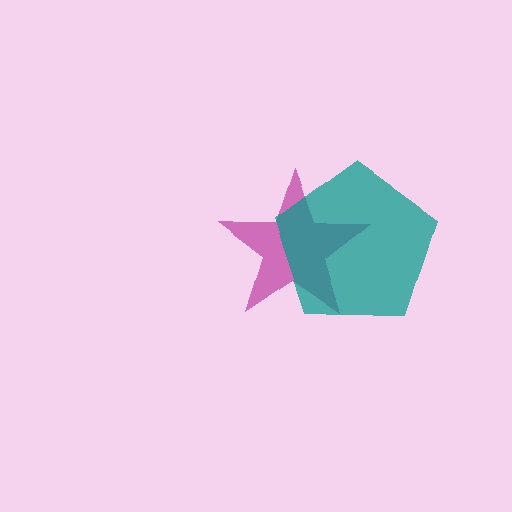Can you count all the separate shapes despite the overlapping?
Yes, there are 2 separate shapes.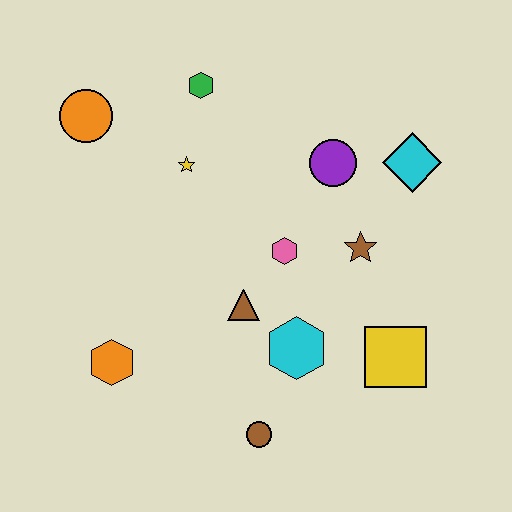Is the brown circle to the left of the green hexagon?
No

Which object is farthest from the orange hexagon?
The cyan diamond is farthest from the orange hexagon.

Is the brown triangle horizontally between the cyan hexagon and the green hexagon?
Yes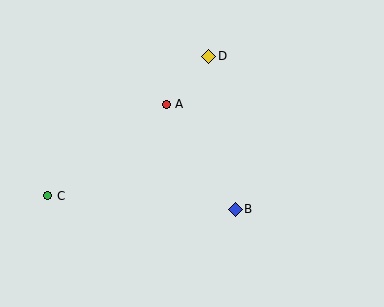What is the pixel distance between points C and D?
The distance between C and D is 213 pixels.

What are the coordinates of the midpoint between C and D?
The midpoint between C and D is at (128, 126).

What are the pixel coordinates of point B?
Point B is at (235, 209).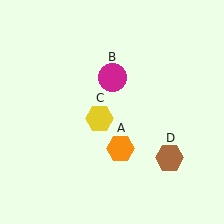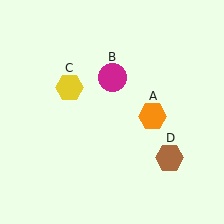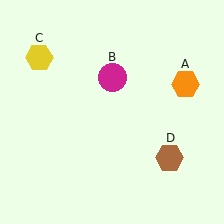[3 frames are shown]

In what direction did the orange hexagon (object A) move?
The orange hexagon (object A) moved up and to the right.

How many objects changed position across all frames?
2 objects changed position: orange hexagon (object A), yellow hexagon (object C).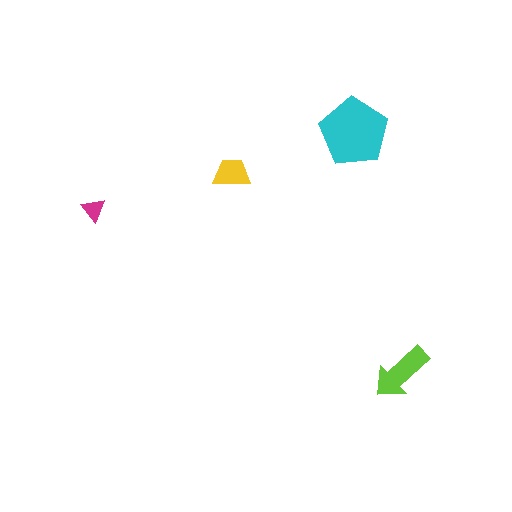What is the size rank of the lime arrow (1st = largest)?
2nd.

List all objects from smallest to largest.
The magenta triangle, the yellow trapezoid, the lime arrow, the cyan pentagon.